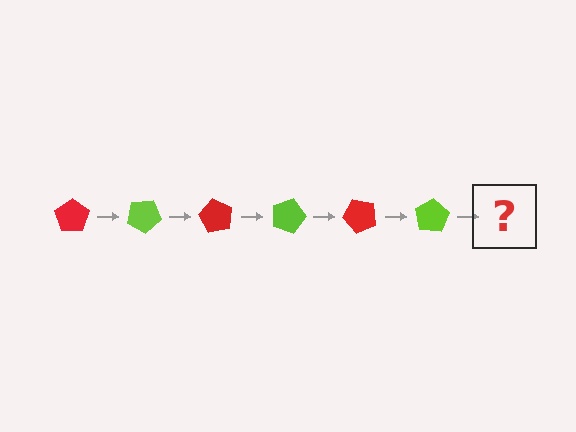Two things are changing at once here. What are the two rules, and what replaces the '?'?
The two rules are that it rotates 30 degrees each step and the color cycles through red and lime. The '?' should be a red pentagon, rotated 180 degrees from the start.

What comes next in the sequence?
The next element should be a red pentagon, rotated 180 degrees from the start.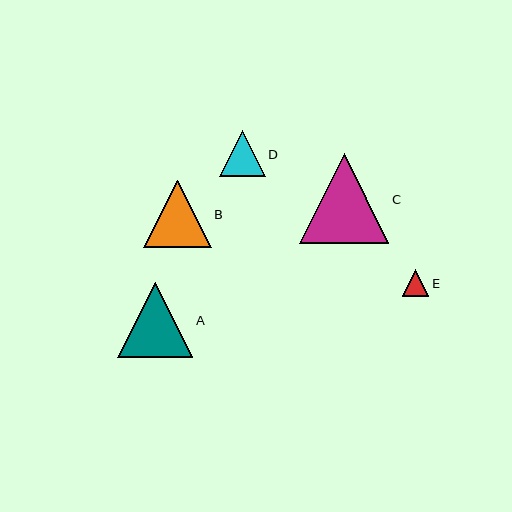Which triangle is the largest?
Triangle C is the largest with a size of approximately 89 pixels.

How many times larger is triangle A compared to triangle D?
Triangle A is approximately 1.6 times the size of triangle D.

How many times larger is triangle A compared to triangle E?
Triangle A is approximately 2.8 times the size of triangle E.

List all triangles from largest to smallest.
From largest to smallest: C, A, B, D, E.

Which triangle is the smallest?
Triangle E is the smallest with a size of approximately 27 pixels.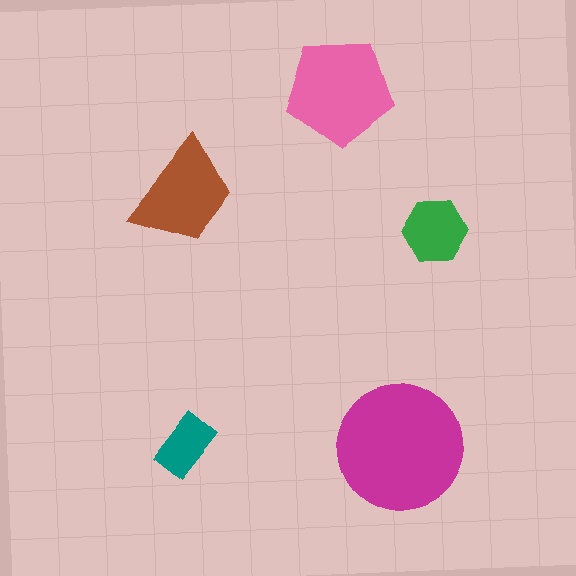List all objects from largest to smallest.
The magenta circle, the pink pentagon, the brown trapezoid, the green hexagon, the teal rectangle.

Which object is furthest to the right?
The green hexagon is rightmost.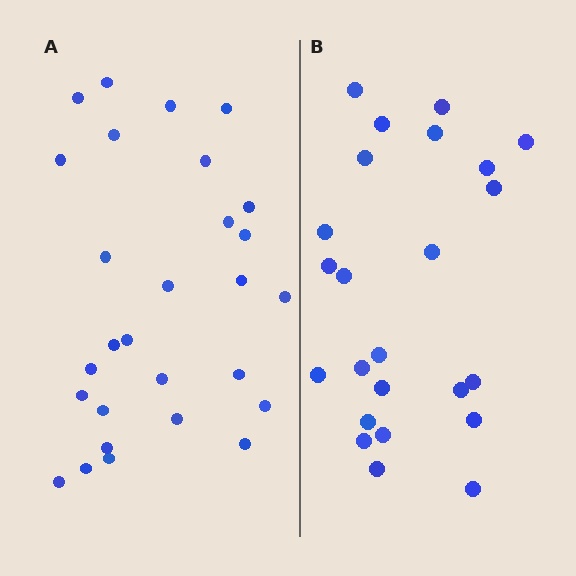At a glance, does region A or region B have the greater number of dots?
Region A (the left region) has more dots.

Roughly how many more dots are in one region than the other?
Region A has about 4 more dots than region B.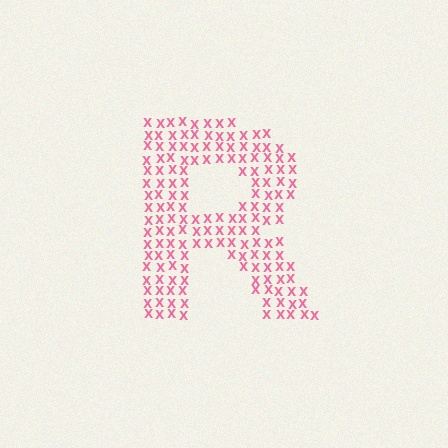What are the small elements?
The small elements are letter X's.